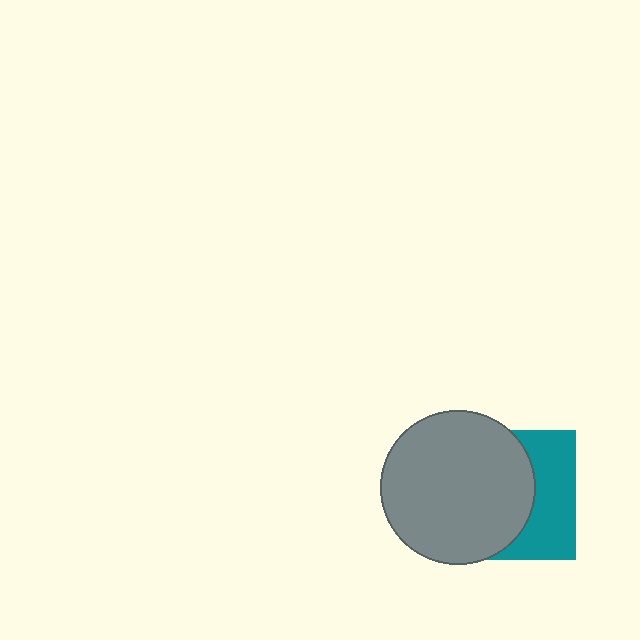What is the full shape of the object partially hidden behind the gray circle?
The partially hidden object is a teal square.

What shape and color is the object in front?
The object in front is a gray circle.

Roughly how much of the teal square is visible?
A small part of it is visible (roughly 40%).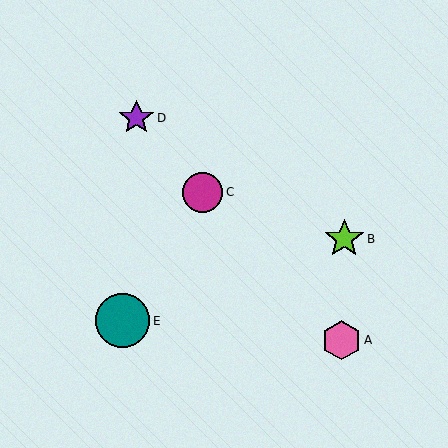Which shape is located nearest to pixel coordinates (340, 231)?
The lime star (labeled B) at (344, 239) is nearest to that location.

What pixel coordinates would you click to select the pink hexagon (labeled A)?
Click at (341, 340) to select the pink hexagon A.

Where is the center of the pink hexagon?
The center of the pink hexagon is at (341, 340).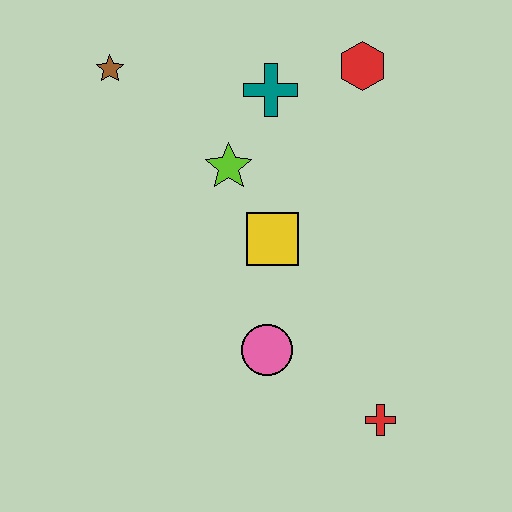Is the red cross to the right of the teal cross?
Yes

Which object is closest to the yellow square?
The lime star is closest to the yellow square.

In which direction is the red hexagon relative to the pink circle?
The red hexagon is above the pink circle.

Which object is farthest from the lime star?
The red cross is farthest from the lime star.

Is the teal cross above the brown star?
No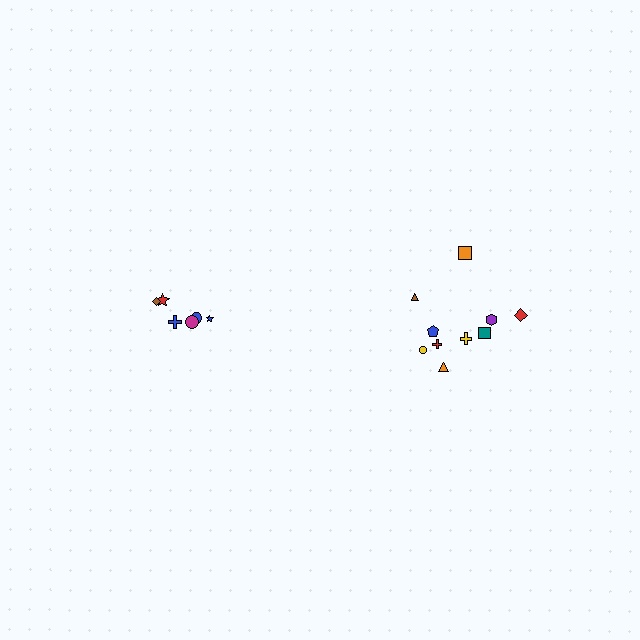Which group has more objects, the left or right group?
The right group.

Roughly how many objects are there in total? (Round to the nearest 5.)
Roughly 15 objects in total.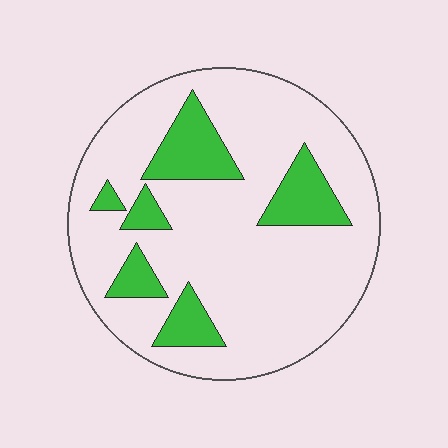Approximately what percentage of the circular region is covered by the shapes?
Approximately 20%.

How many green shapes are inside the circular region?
6.